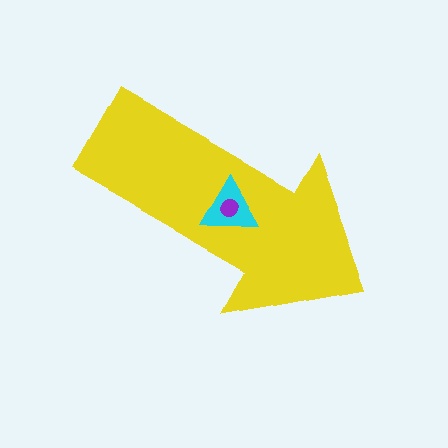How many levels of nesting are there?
3.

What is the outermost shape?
The yellow arrow.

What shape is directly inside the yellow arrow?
The cyan triangle.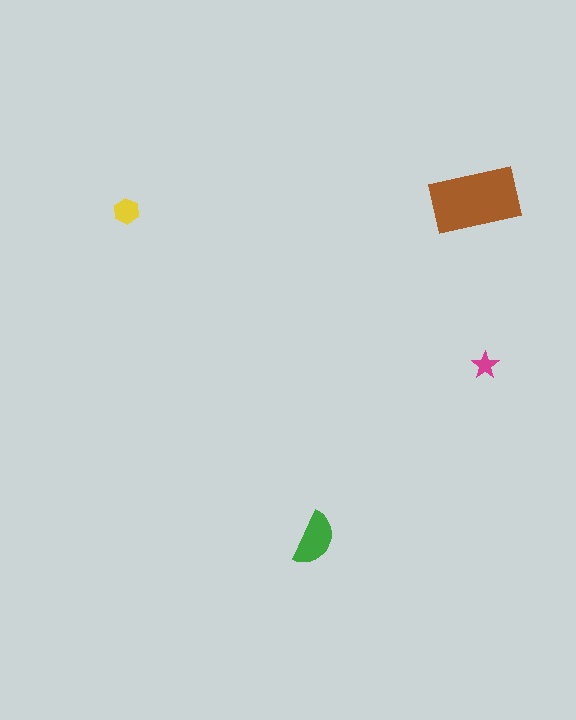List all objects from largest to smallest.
The brown rectangle, the green semicircle, the yellow hexagon, the magenta star.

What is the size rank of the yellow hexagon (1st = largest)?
3rd.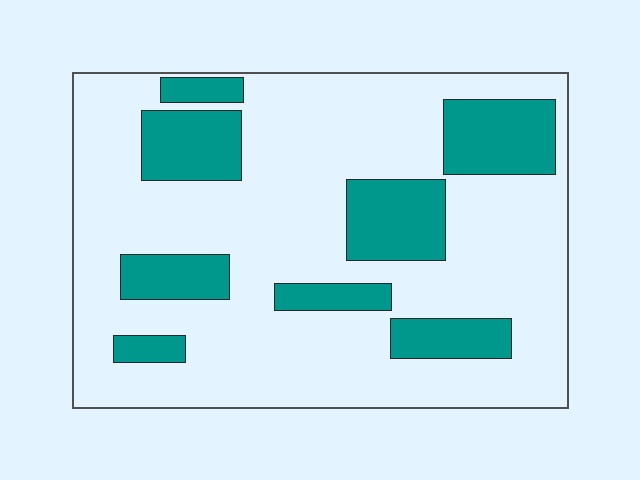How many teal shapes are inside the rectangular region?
8.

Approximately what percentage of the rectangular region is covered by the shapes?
Approximately 25%.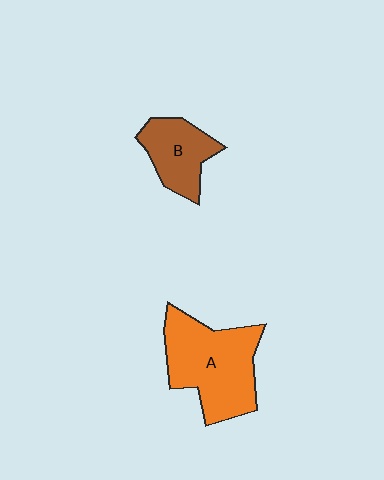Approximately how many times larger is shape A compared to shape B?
Approximately 1.8 times.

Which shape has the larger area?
Shape A (orange).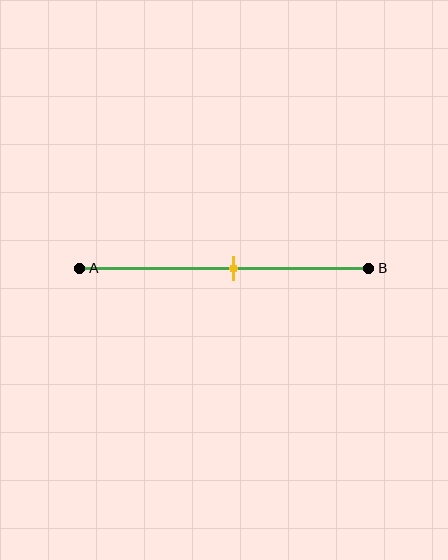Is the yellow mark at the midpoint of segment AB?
No, the mark is at about 55% from A, not at the 50% midpoint.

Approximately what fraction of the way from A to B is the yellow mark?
The yellow mark is approximately 55% of the way from A to B.